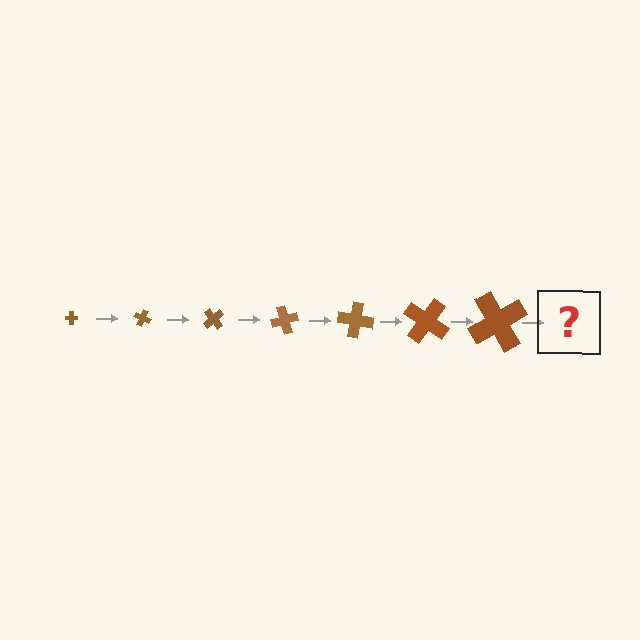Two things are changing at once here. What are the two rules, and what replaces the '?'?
The two rules are that the cross grows larger each step and it rotates 25 degrees each step. The '?' should be a cross, larger than the previous one and rotated 175 degrees from the start.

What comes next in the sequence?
The next element should be a cross, larger than the previous one and rotated 175 degrees from the start.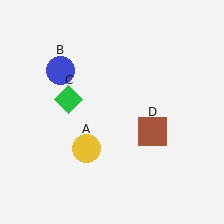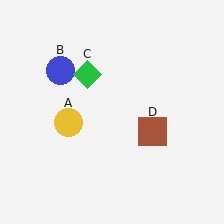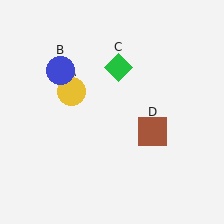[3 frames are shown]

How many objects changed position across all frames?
2 objects changed position: yellow circle (object A), green diamond (object C).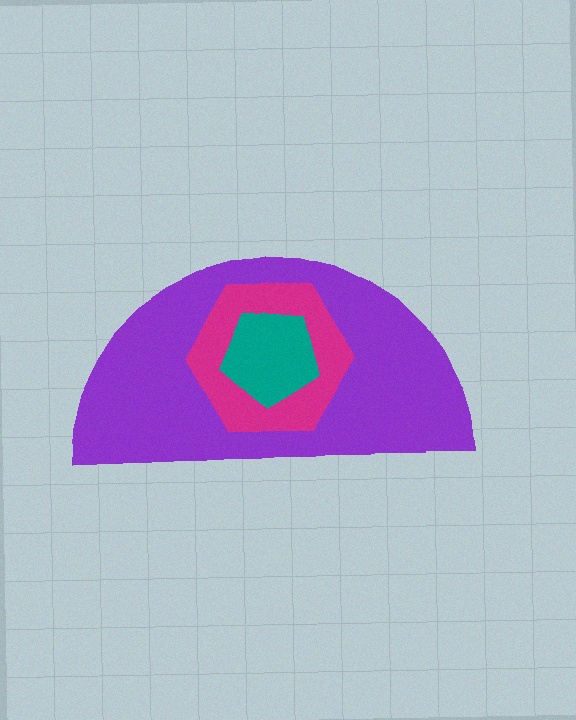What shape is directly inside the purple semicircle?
The magenta hexagon.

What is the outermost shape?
The purple semicircle.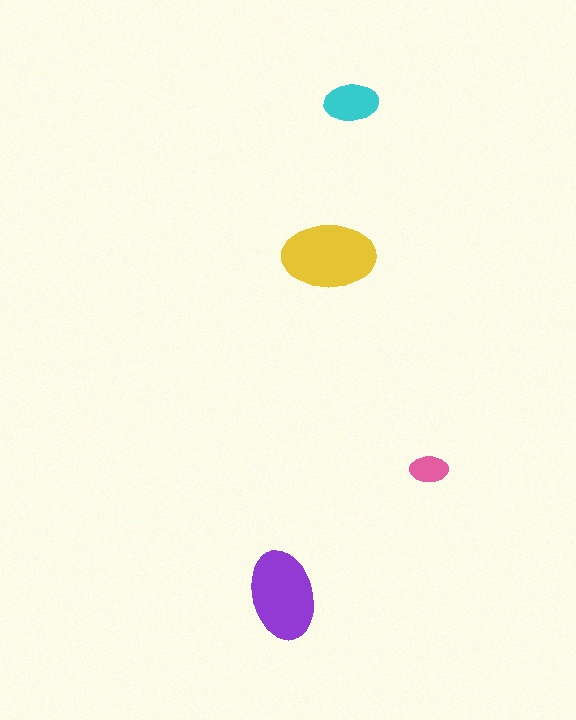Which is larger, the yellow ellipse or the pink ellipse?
The yellow one.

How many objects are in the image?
There are 4 objects in the image.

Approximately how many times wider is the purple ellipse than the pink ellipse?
About 2.5 times wider.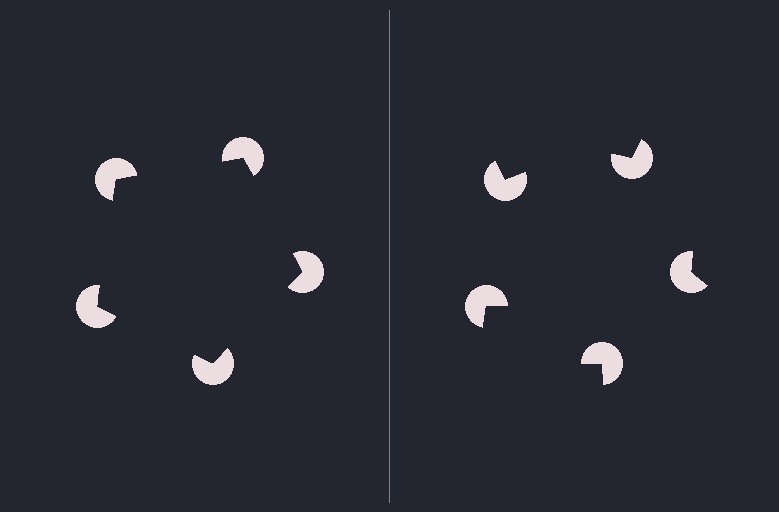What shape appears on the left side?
An illusory pentagon.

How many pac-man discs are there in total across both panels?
10 — 5 on each side.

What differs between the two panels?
The pac-man discs are positioned identically on both sides; only the wedge orientations differ. On the left they align to a pentagon; on the right they are misaligned.